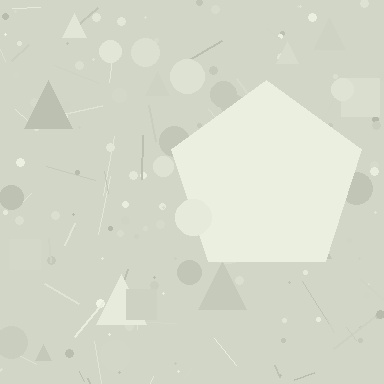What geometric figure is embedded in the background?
A pentagon is embedded in the background.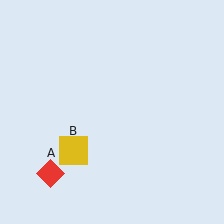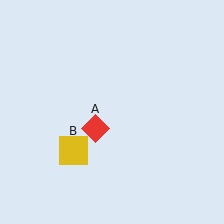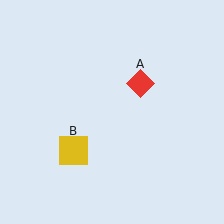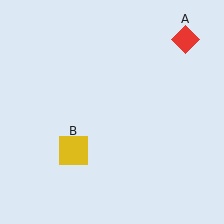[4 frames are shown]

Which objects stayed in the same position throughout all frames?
Yellow square (object B) remained stationary.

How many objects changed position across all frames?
1 object changed position: red diamond (object A).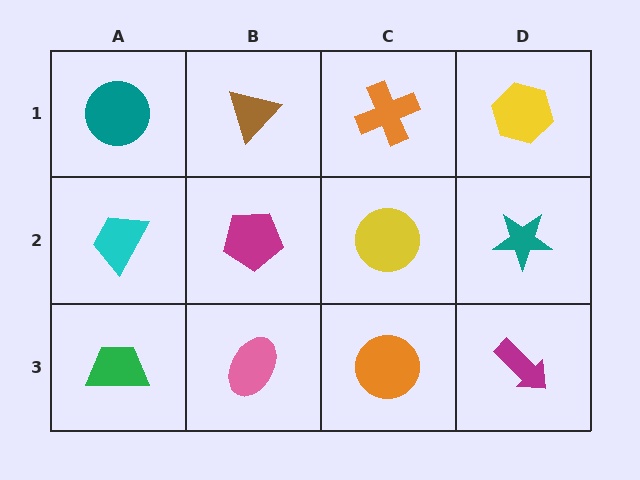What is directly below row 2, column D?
A magenta arrow.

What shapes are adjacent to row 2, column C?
An orange cross (row 1, column C), an orange circle (row 3, column C), a magenta pentagon (row 2, column B), a teal star (row 2, column D).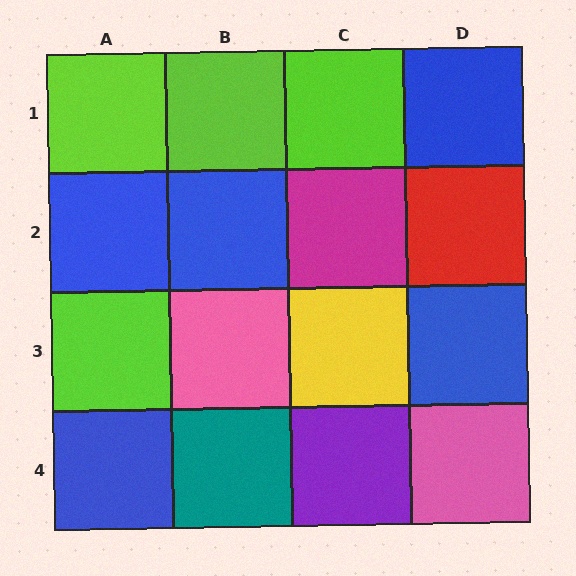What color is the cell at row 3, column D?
Blue.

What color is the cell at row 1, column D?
Blue.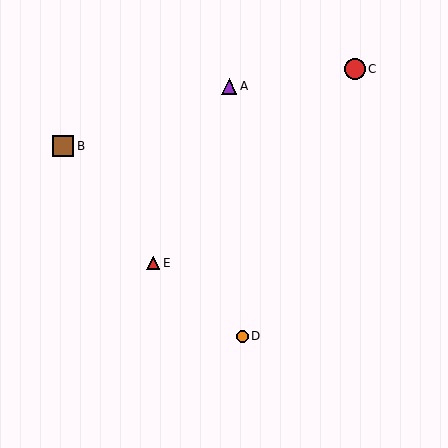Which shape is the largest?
The brown square (labeled B) is the largest.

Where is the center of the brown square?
The center of the brown square is at (63, 146).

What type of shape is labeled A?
Shape A is a purple triangle.